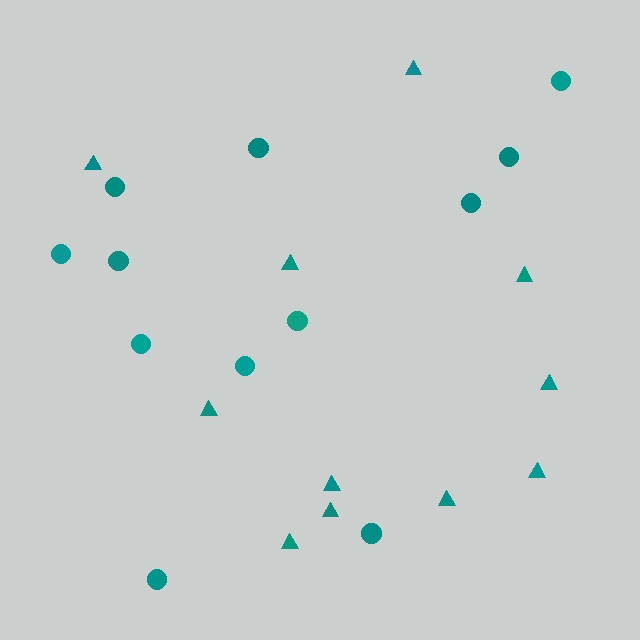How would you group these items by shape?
There are 2 groups: one group of triangles (11) and one group of circles (12).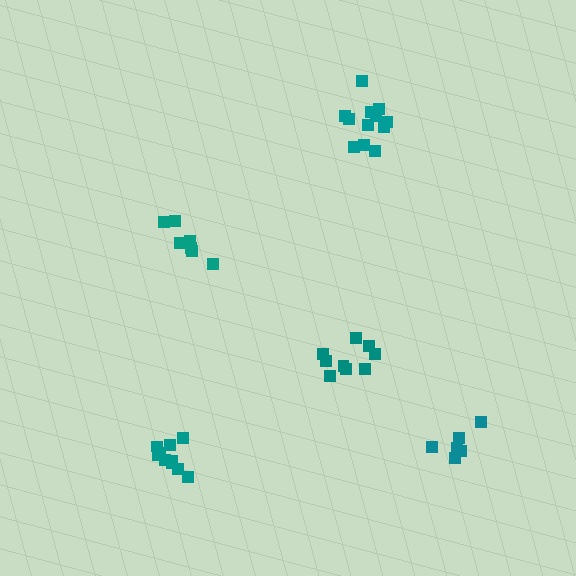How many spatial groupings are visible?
There are 5 spatial groupings.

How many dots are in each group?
Group 1: 12 dots, Group 2: 7 dots, Group 3: 10 dots, Group 4: 10 dots, Group 5: 6 dots (45 total).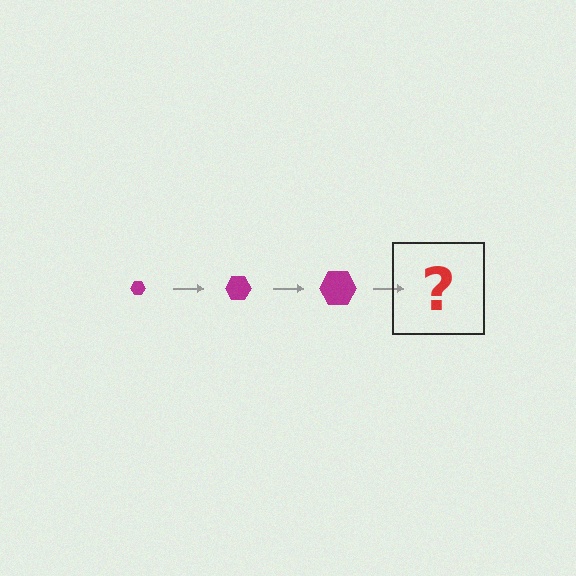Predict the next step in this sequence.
The next step is a magenta hexagon, larger than the previous one.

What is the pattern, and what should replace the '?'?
The pattern is that the hexagon gets progressively larger each step. The '?' should be a magenta hexagon, larger than the previous one.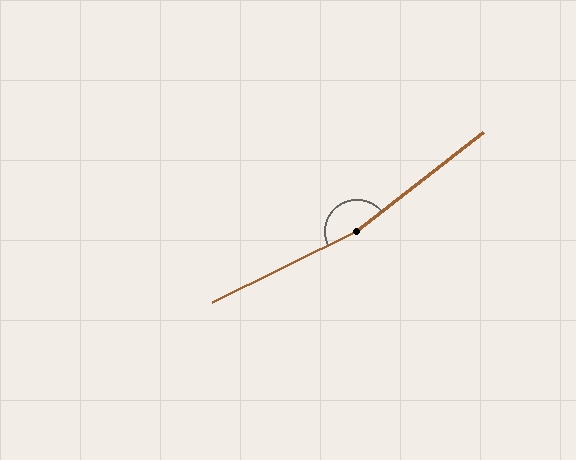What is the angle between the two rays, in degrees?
Approximately 168 degrees.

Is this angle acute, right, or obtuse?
It is obtuse.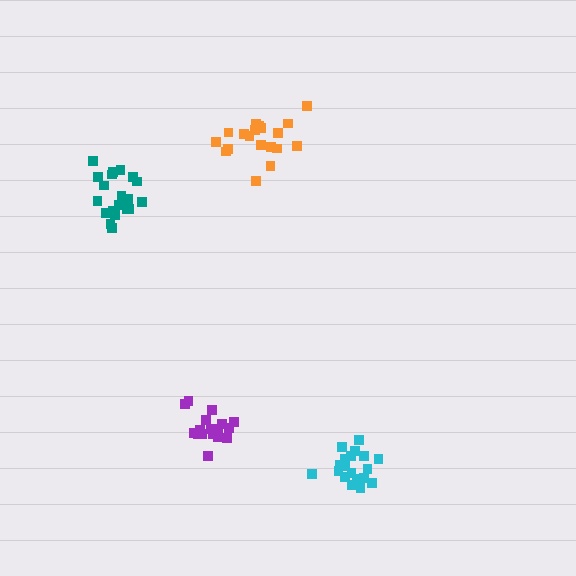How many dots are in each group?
Group 1: 17 dots, Group 2: 19 dots, Group 3: 19 dots, Group 4: 20 dots (75 total).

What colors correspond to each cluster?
The clusters are colored: purple, orange, cyan, teal.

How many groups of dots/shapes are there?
There are 4 groups.